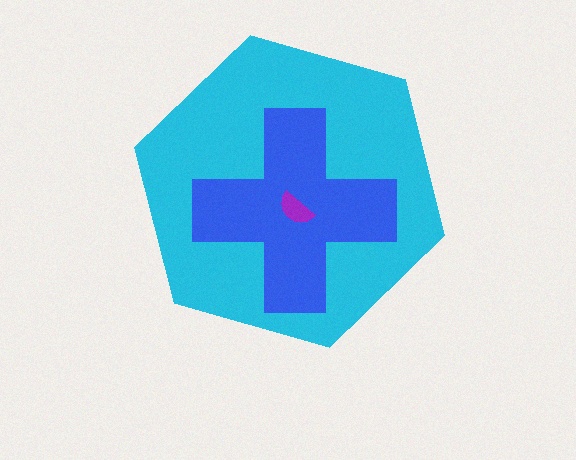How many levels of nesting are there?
3.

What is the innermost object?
The purple semicircle.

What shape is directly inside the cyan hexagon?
The blue cross.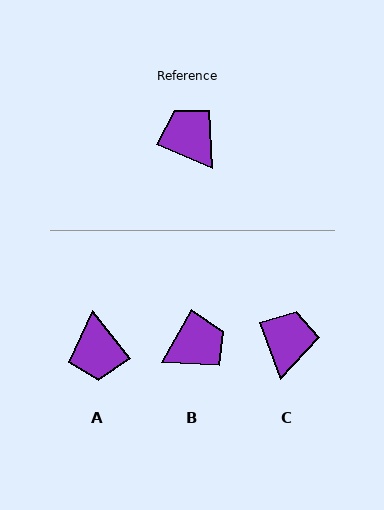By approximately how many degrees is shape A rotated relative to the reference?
Approximately 152 degrees counter-clockwise.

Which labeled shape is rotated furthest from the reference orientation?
A, about 152 degrees away.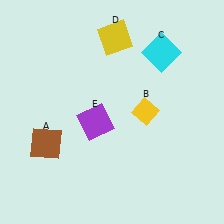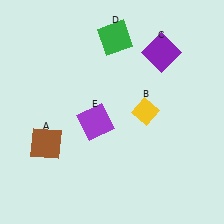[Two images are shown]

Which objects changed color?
C changed from cyan to purple. D changed from yellow to green.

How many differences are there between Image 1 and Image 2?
There are 2 differences between the two images.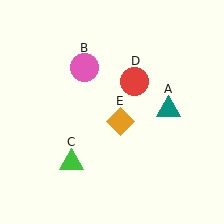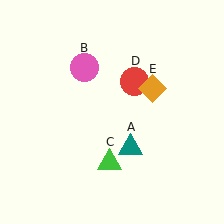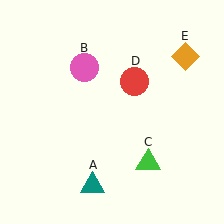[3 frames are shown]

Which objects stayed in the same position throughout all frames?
Pink circle (object B) and red circle (object D) remained stationary.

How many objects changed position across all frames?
3 objects changed position: teal triangle (object A), green triangle (object C), orange diamond (object E).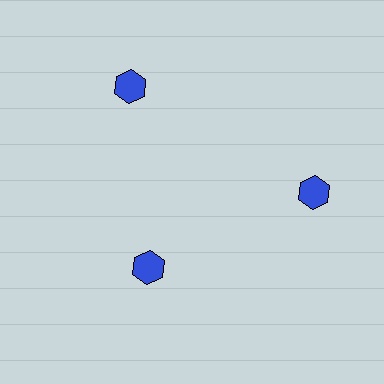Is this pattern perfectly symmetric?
No. The 3 blue hexagons are arranged in a ring, but one element near the 7 o'clock position is pulled inward toward the center, breaking the 3-fold rotational symmetry.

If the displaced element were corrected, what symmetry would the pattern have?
It would have 3-fold rotational symmetry — the pattern would map onto itself every 120 degrees.